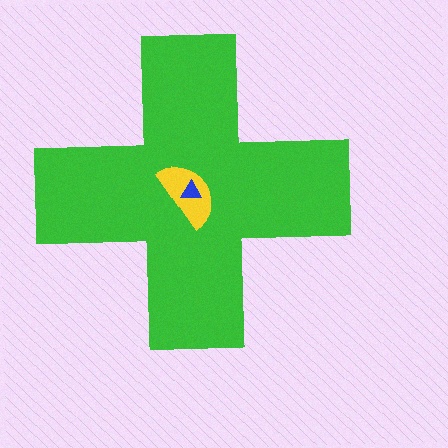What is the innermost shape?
The blue triangle.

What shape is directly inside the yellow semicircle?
The blue triangle.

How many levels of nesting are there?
3.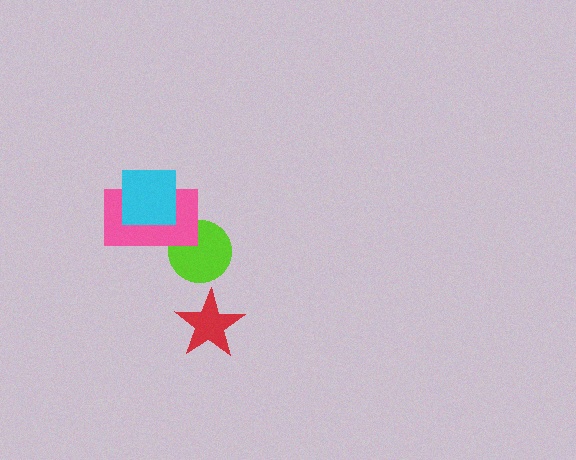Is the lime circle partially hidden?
Yes, it is partially covered by another shape.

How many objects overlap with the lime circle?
1 object overlaps with the lime circle.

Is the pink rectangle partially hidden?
Yes, it is partially covered by another shape.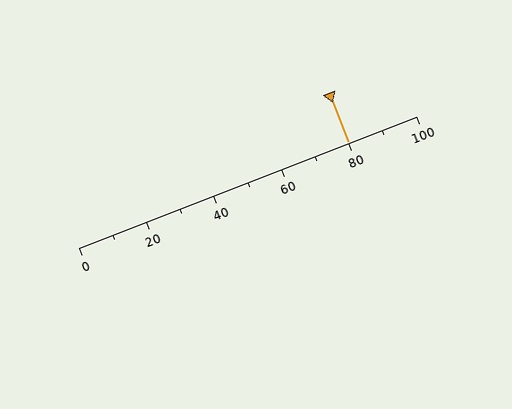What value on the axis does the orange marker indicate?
The marker indicates approximately 80.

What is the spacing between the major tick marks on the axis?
The major ticks are spaced 20 apart.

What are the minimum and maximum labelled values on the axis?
The axis runs from 0 to 100.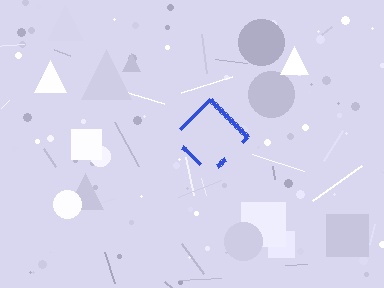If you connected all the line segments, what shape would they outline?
They would outline a diamond.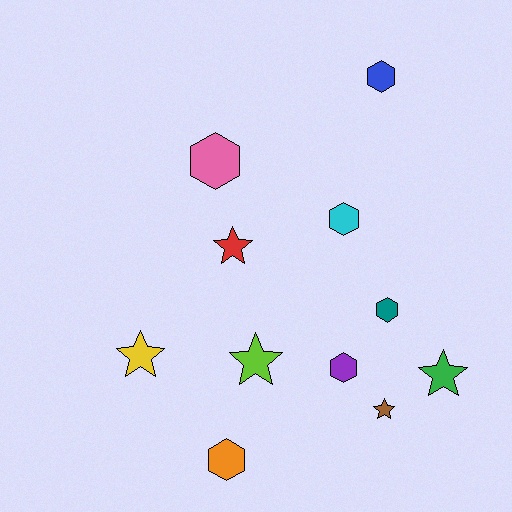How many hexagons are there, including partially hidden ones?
There are 6 hexagons.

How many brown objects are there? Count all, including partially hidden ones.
There is 1 brown object.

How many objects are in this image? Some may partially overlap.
There are 11 objects.